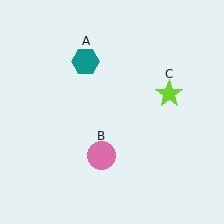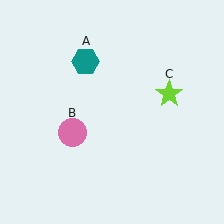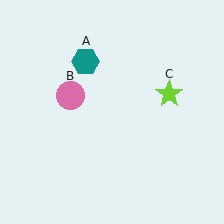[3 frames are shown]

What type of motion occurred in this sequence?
The pink circle (object B) rotated clockwise around the center of the scene.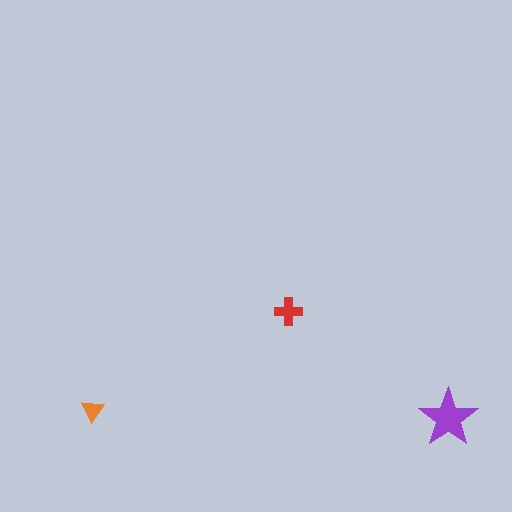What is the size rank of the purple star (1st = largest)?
1st.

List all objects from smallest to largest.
The orange triangle, the red cross, the purple star.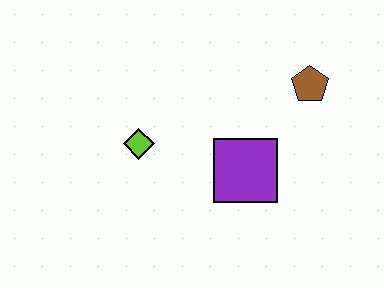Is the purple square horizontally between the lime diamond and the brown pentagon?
Yes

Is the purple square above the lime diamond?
No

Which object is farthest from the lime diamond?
The brown pentagon is farthest from the lime diamond.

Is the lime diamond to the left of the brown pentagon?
Yes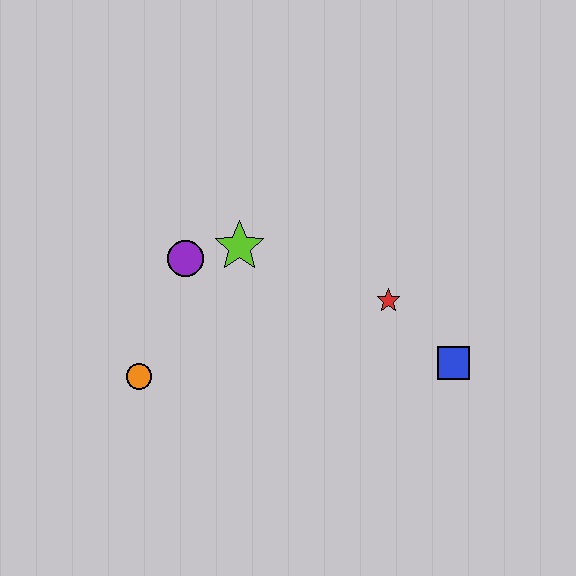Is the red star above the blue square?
Yes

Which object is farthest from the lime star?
The blue square is farthest from the lime star.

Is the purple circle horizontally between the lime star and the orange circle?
Yes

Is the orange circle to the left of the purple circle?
Yes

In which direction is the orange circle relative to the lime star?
The orange circle is below the lime star.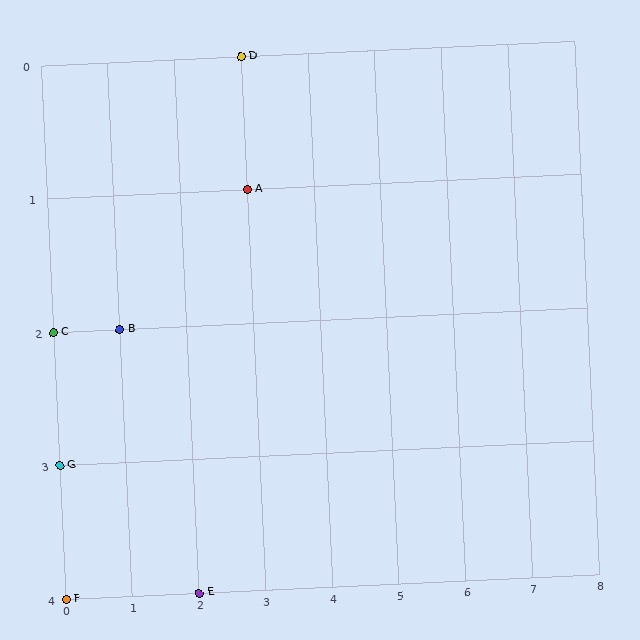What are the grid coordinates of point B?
Point B is at grid coordinates (1, 2).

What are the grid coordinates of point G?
Point G is at grid coordinates (0, 3).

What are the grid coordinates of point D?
Point D is at grid coordinates (3, 0).